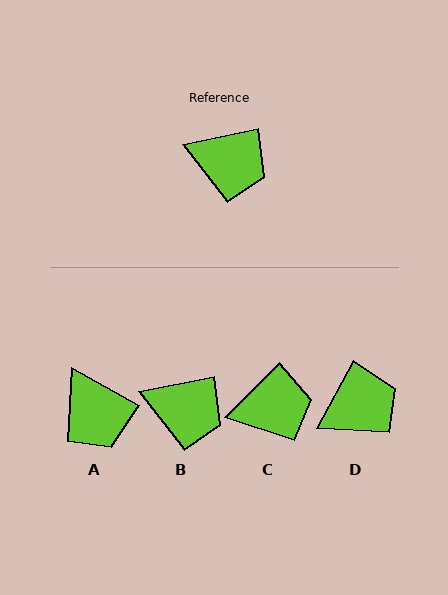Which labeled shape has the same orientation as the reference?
B.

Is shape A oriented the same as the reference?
No, it is off by about 41 degrees.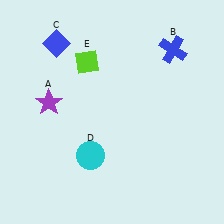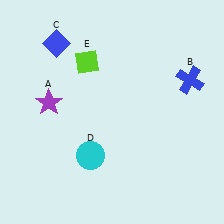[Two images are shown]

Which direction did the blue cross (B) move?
The blue cross (B) moved down.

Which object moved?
The blue cross (B) moved down.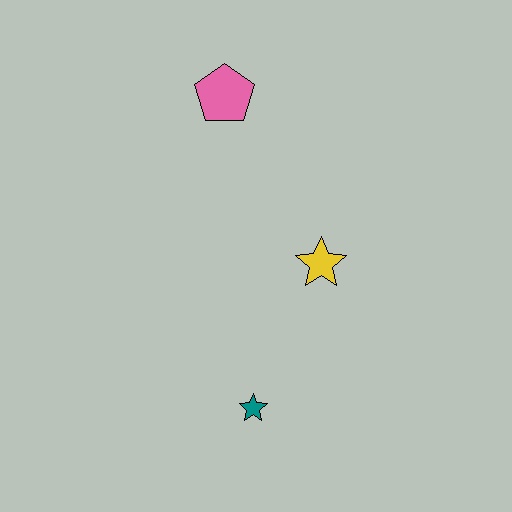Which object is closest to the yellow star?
The teal star is closest to the yellow star.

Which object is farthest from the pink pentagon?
The teal star is farthest from the pink pentagon.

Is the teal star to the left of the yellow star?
Yes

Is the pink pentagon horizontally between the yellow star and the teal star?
No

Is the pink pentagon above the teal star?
Yes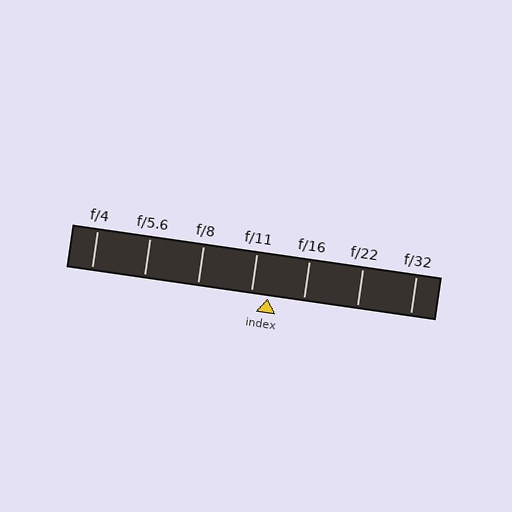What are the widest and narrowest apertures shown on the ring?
The widest aperture shown is f/4 and the narrowest is f/32.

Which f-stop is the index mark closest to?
The index mark is closest to f/11.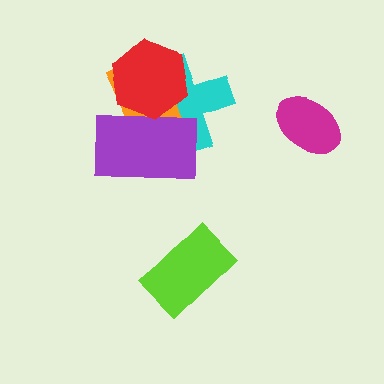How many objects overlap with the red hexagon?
3 objects overlap with the red hexagon.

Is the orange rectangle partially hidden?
Yes, it is partially covered by another shape.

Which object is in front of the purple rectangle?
The red hexagon is in front of the purple rectangle.